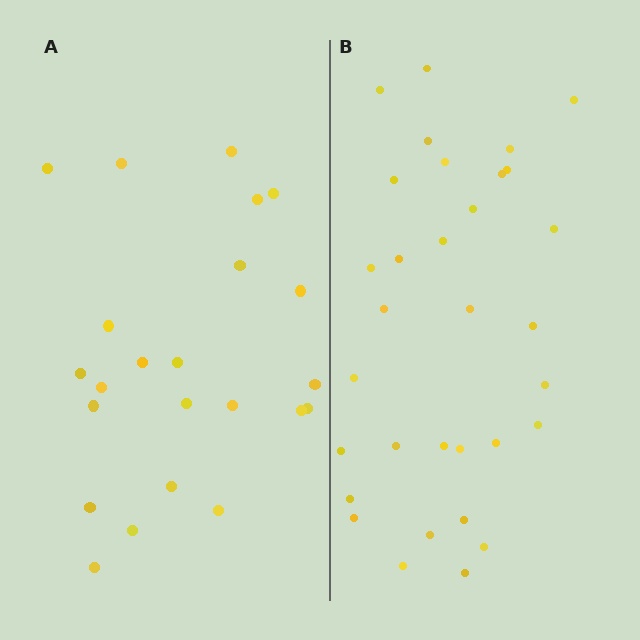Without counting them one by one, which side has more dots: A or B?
Region B (the right region) has more dots.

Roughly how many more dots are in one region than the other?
Region B has roughly 8 or so more dots than region A.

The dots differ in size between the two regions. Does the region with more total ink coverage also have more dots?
No. Region A has more total ink coverage because its dots are larger, but region B actually contains more individual dots. Total area can be misleading — the number of items is what matters here.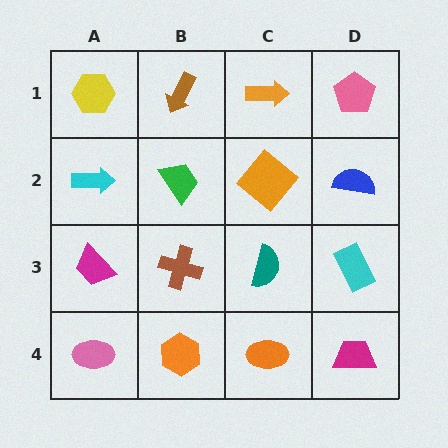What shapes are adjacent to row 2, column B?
A brown arrow (row 1, column B), a brown cross (row 3, column B), a cyan arrow (row 2, column A), an orange diamond (row 2, column C).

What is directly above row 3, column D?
A blue semicircle.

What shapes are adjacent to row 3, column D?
A blue semicircle (row 2, column D), a magenta trapezoid (row 4, column D), a teal semicircle (row 3, column C).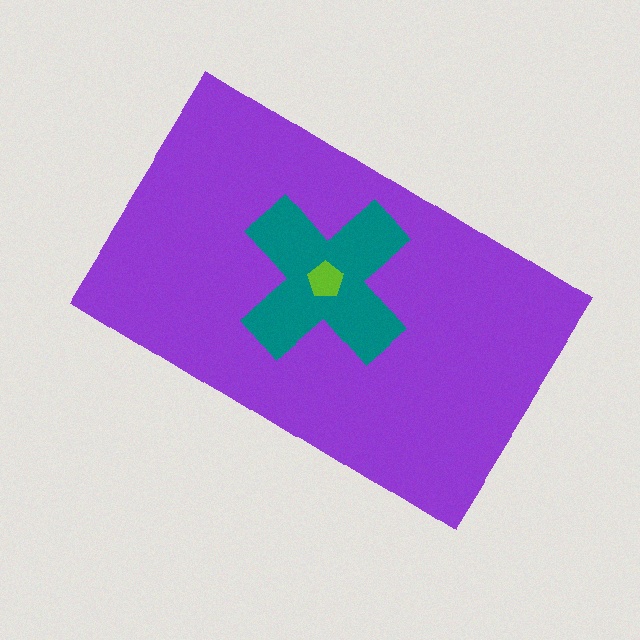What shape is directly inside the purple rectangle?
The teal cross.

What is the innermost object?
The lime pentagon.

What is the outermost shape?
The purple rectangle.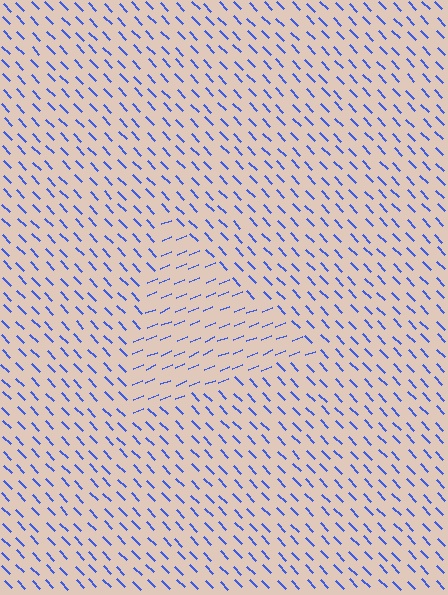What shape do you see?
I see a triangle.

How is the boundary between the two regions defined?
The boundary is defined purely by a change in line orientation (approximately 68 degrees difference). All lines are the same color and thickness.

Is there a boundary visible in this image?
Yes, there is a texture boundary formed by a change in line orientation.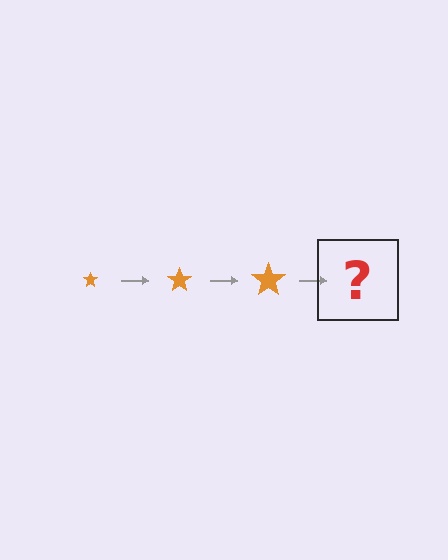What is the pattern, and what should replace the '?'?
The pattern is that the star gets progressively larger each step. The '?' should be an orange star, larger than the previous one.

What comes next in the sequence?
The next element should be an orange star, larger than the previous one.